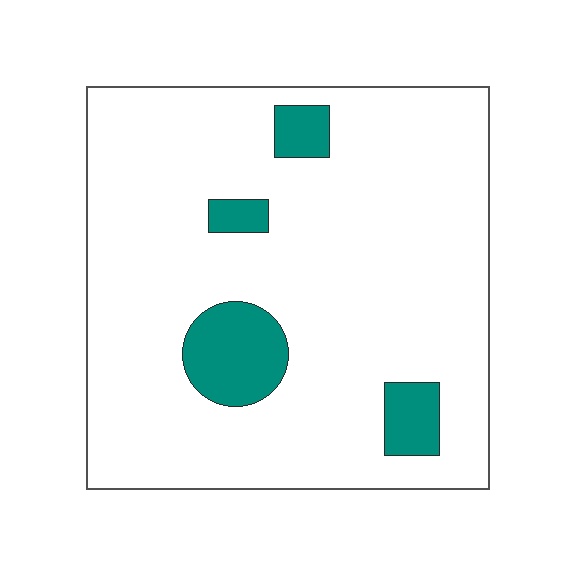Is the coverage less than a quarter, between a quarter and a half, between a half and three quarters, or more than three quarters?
Less than a quarter.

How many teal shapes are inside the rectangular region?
4.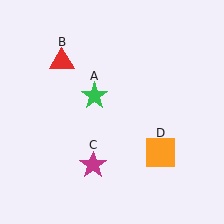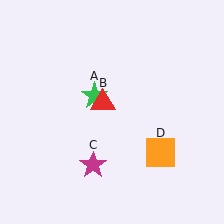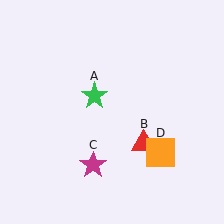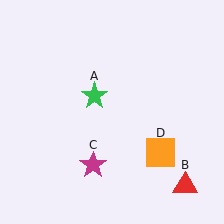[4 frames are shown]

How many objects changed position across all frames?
1 object changed position: red triangle (object B).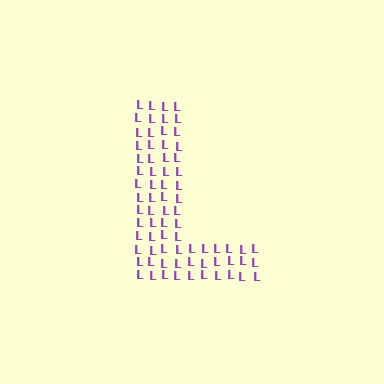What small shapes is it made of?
It is made of small letter L's.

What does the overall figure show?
The overall figure shows the letter L.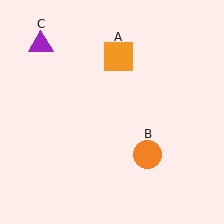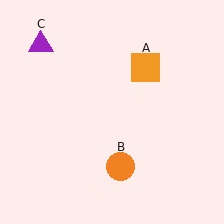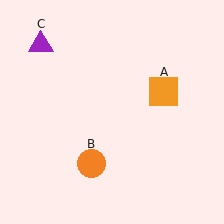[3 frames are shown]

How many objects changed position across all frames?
2 objects changed position: orange square (object A), orange circle (object B).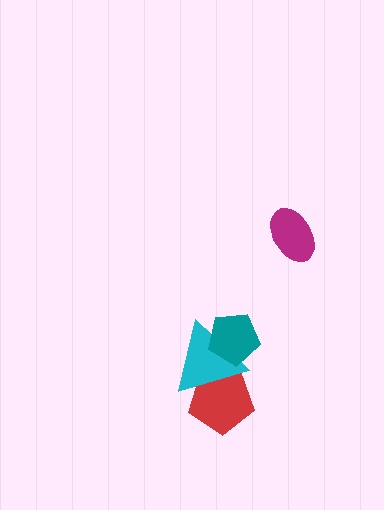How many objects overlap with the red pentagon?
1 object overlaps with the red pentagon.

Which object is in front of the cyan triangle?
The teal pentagon is in front of the cyan triangle.